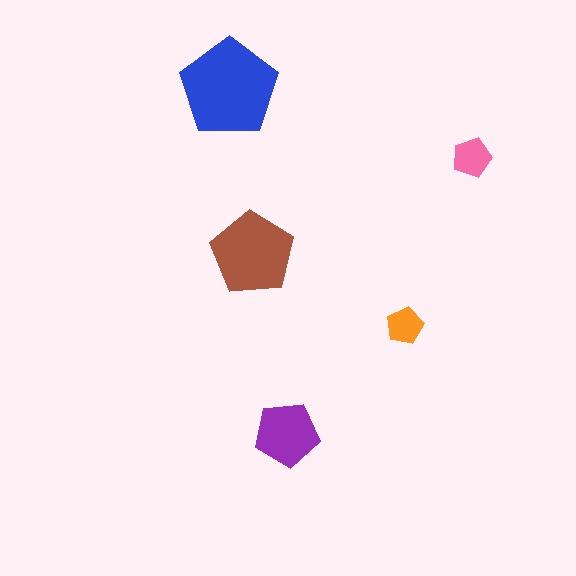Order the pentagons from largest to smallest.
the blue one, the brown one, the purple one, the pink one, the orange one.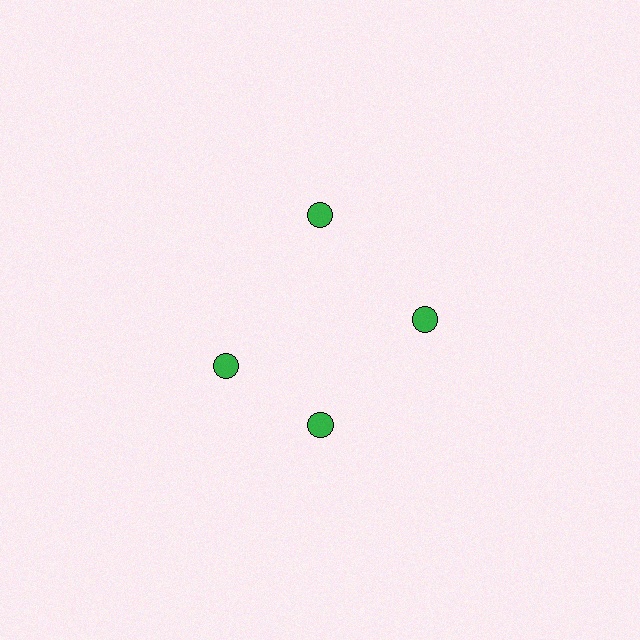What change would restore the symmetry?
The symmetry would be restored by rotating it back into even spacing with its neighbors so that all 4 circles sit at equal angles and equal distance from the center.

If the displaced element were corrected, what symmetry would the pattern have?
It would have 4-fold rotational symmetry — the pattern would map onto itself every 90 degrees.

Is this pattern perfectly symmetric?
No. The 4 green circles are arranged in a ring, but one element near the 9 o'clock position is rotated out of alignment along the ring, breaking the 4-fold rotational symmetry.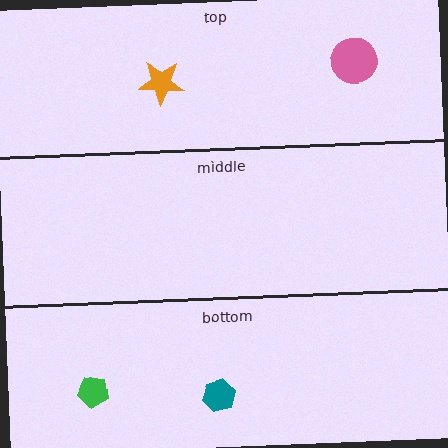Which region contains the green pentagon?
The bottom region.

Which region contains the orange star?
The top region.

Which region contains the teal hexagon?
The bottom region.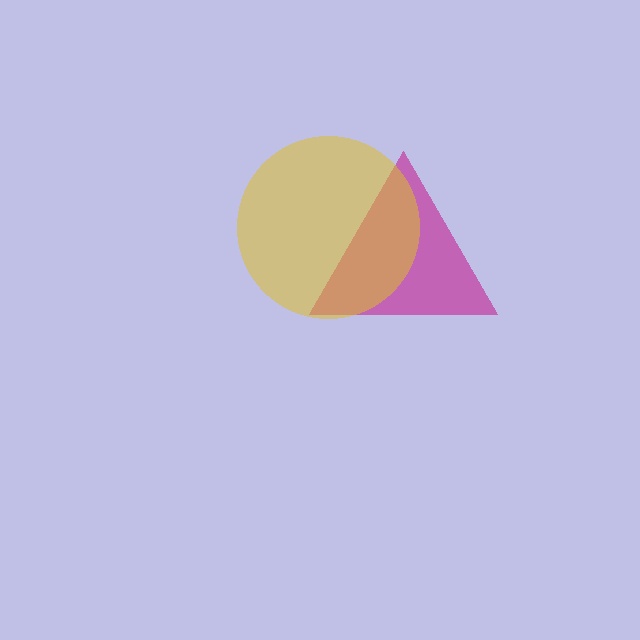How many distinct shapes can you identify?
There are 2 distinct shapes: a magenta triangle, a yellow circle.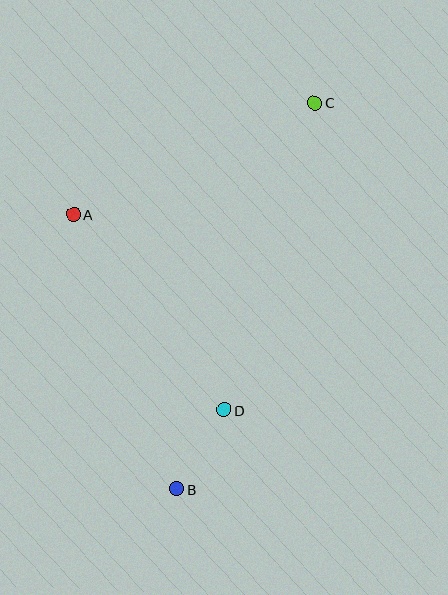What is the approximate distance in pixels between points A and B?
The distance between A and B is approximately 293 pixels.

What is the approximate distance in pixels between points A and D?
The distance between A and D is approximately 246 pixels.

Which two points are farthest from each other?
Points B and C are farthest from each other.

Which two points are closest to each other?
Points B and D are closest to each other.